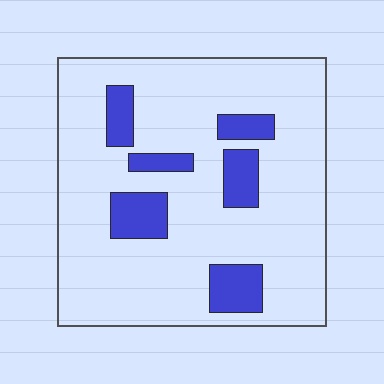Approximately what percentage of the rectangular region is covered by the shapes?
Approximately 15%.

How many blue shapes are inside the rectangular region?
6.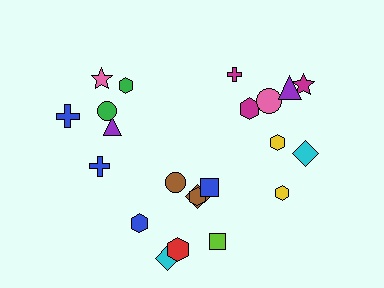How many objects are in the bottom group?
There are 8 objects.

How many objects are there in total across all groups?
There are 22 objects.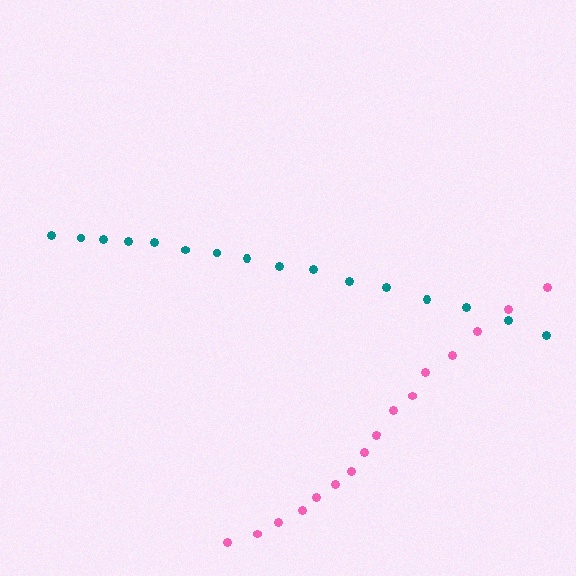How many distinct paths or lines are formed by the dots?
There are 2 distinct paths.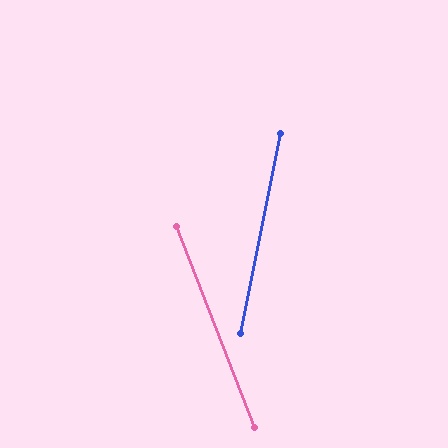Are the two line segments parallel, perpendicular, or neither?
Neither parallel nor perpendicular — they differ by about 33°.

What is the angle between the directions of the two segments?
Approximately 33 degrees.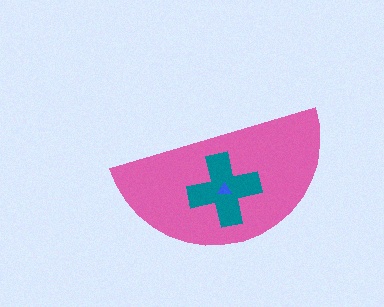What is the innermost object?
The blue triangle.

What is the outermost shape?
The pink semicircle.